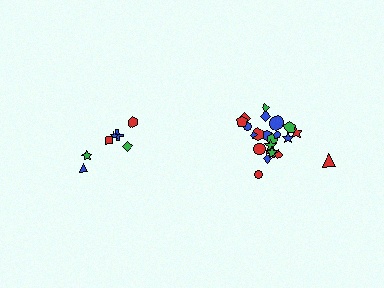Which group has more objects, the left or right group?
The right group.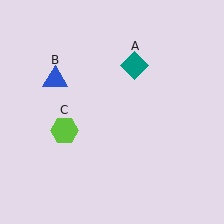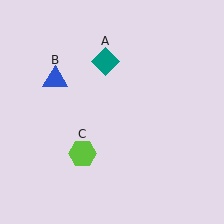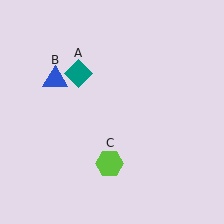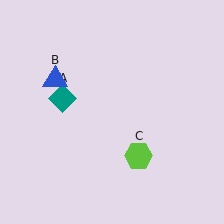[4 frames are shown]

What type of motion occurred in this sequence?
The teal diamond (object A), lime hexagon (object C) rotated counterclockwise around the center of the scene.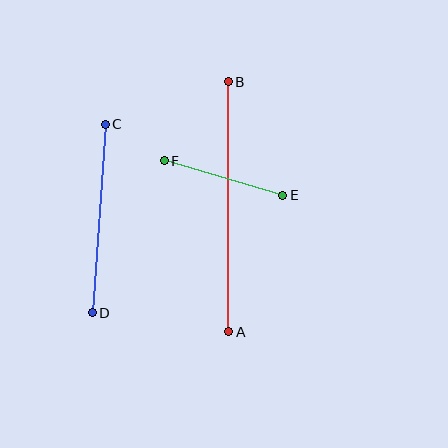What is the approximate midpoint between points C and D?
The midpoint is at approximately (99, 218) pixels.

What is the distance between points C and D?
The distance is approximately 189 pixels.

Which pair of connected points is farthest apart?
Points A and B are farthest apart.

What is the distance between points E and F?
The distance is approximately 123 pixels.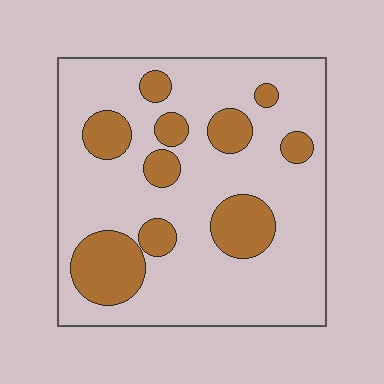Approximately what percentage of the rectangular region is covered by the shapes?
Approximately 25%.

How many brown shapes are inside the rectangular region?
10.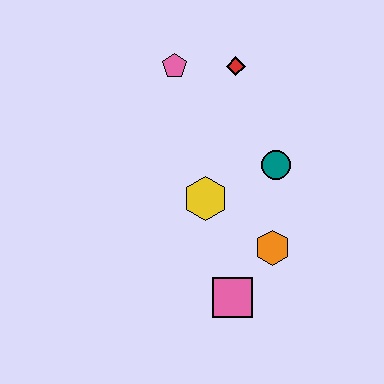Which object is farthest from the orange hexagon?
The pink pentagon is farthest from the orange hexagon.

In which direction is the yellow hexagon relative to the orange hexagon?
The yellow hexagon is to the left of the orange hexagon.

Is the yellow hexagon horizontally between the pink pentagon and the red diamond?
Yes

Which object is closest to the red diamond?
The pink pentagon is closest to the red diamond.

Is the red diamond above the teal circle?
Yes